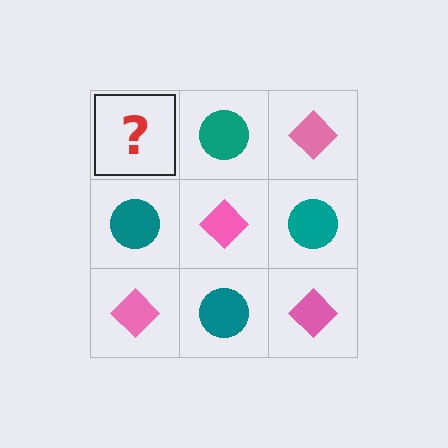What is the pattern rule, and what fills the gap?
The rule is that it alternates pink diamond and teal circle in a checkerboard pattern. The gap should be filled with a pink diamond.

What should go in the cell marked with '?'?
The missing cell should contain a pink diamond.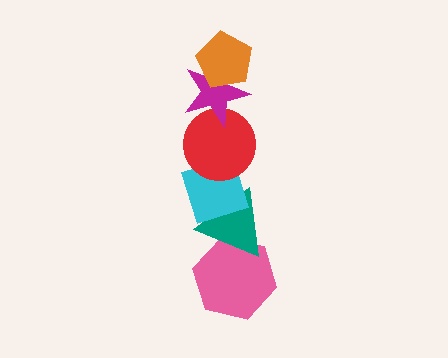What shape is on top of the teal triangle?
The cyan diamond is on top of the teal triangle.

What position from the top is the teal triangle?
The teal triangle is 5th from the top.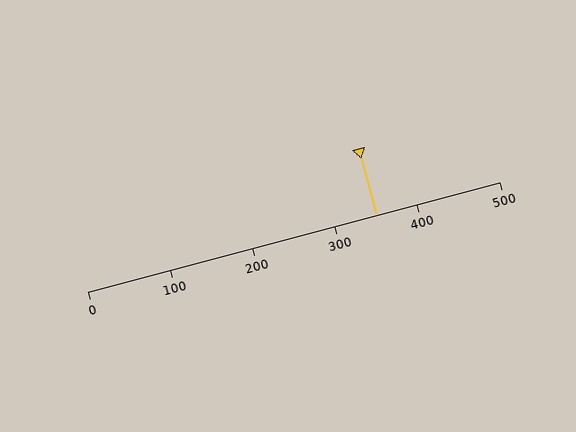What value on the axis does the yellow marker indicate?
The marker indicates approximately 350.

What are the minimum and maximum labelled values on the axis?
The axis runs from 0 to 500.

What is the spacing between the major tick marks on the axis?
The major ticks are spaced 100 apart.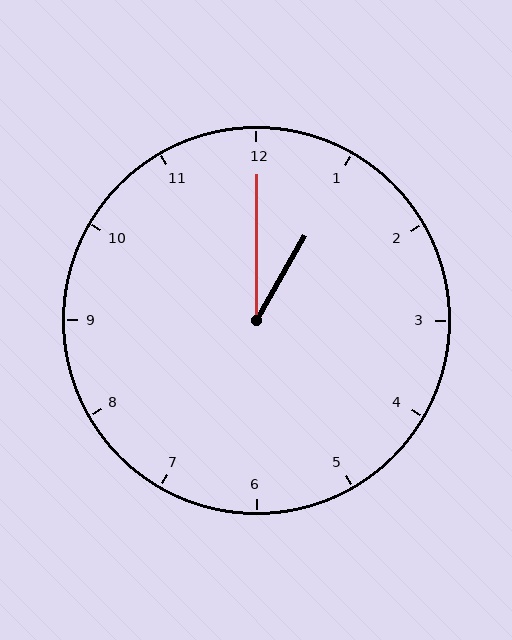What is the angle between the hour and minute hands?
Approximately 30 degrees.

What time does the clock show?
1:00.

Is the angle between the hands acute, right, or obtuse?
It is acute.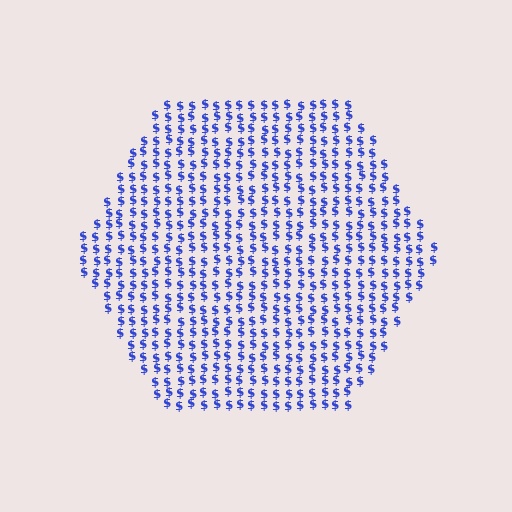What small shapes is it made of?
It is made of small dollar signs.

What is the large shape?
The large shape is a hexagon.